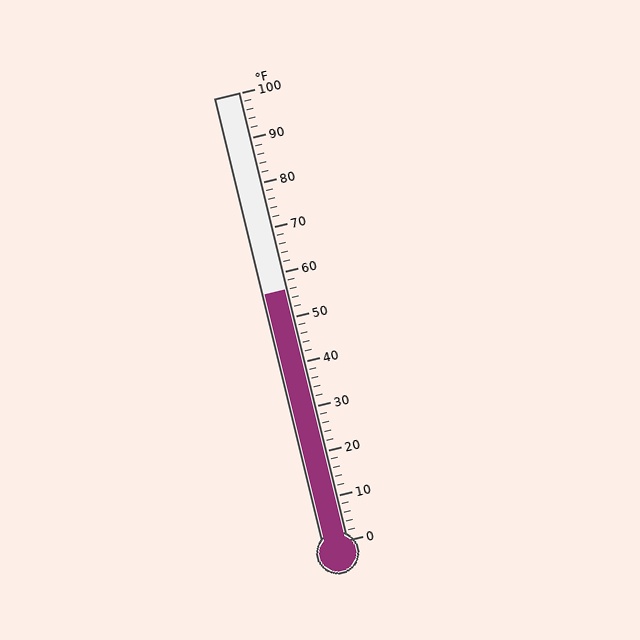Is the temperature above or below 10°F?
The temperature is above 10°F.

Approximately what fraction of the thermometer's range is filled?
The thermometer is filled to approximately 55% of its range.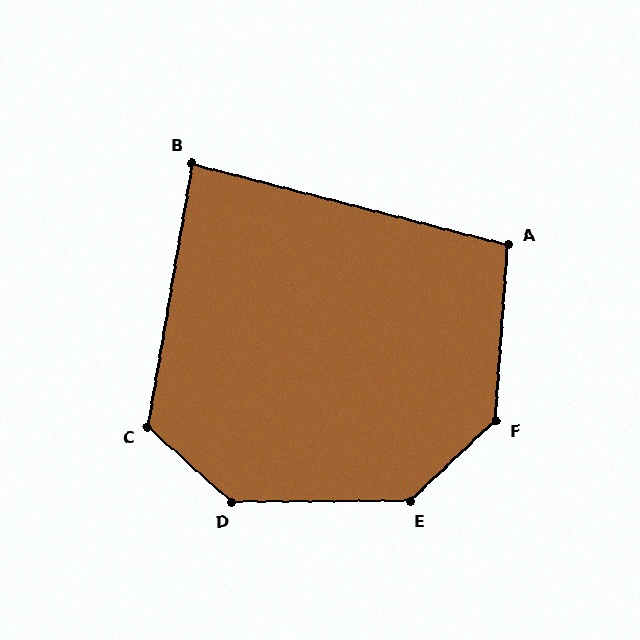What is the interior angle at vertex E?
Approximately 137 degrees (obtuse).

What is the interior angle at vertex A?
Approximately 101 degrees (obtuse).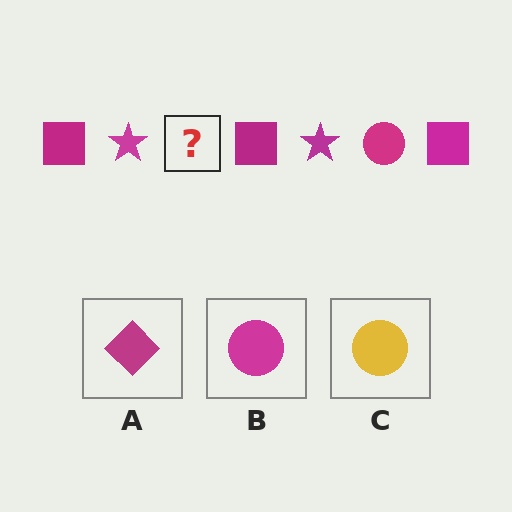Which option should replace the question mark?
Option B.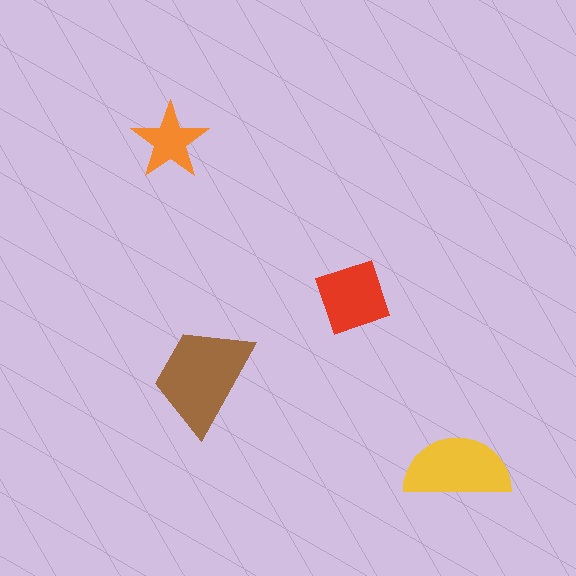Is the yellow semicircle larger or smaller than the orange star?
Larger.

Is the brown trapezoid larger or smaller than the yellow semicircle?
Larger.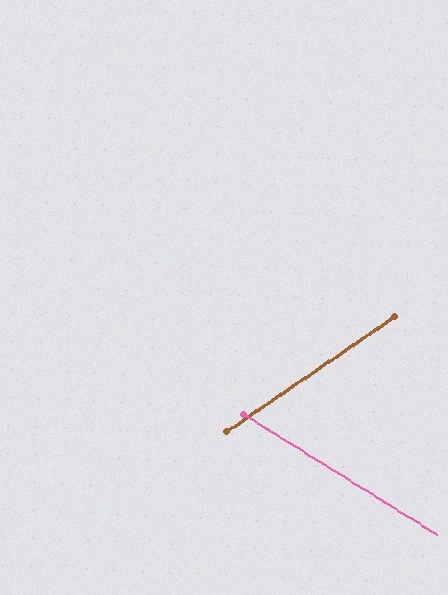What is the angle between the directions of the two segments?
Approximately 66 degrees.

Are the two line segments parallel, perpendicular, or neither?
Neither parallel nor perpendicular — they differ by about 66°.